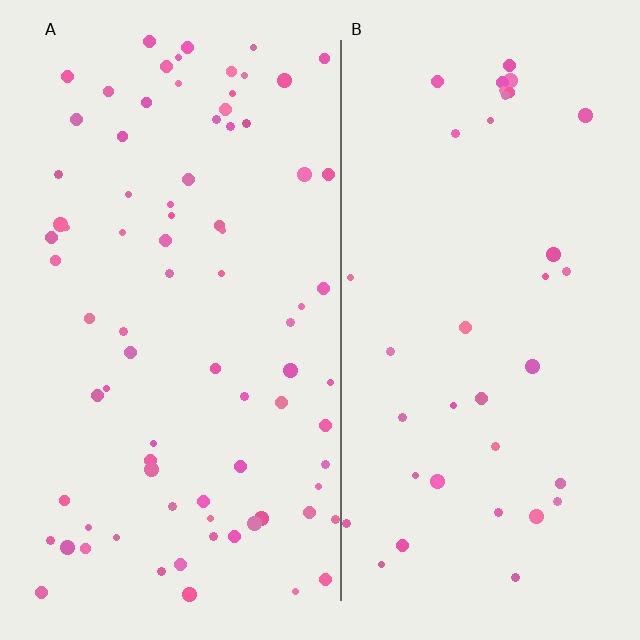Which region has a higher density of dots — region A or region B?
A (the left).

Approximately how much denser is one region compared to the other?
Approximately 2.2× — region A over region B.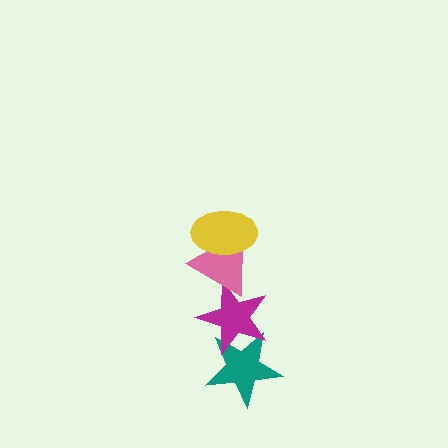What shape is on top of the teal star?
The magenta star is on top of the teal star.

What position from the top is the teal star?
The teal star is 4th from the top.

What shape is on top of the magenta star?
The pink triangle is on top of the magenta star.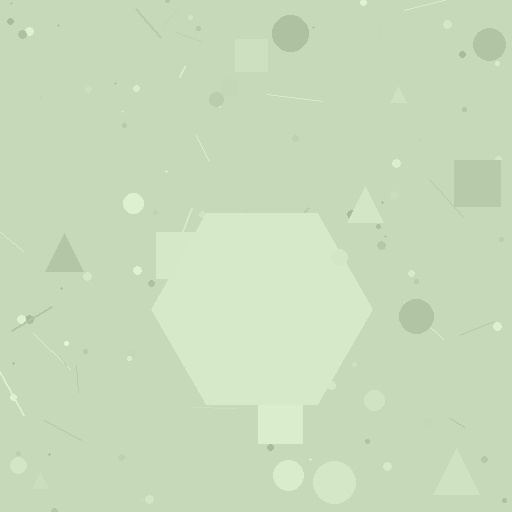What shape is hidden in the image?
A hexagon is hidden in the image.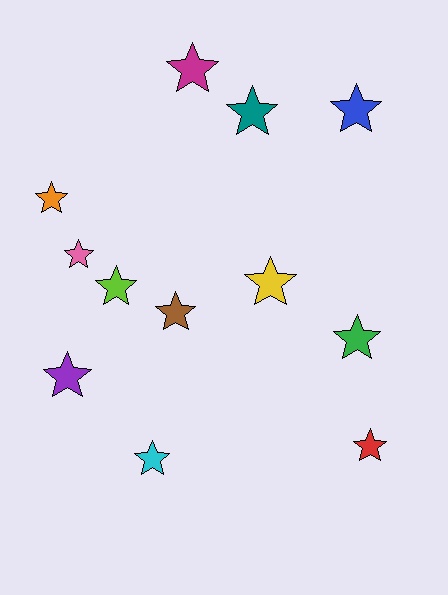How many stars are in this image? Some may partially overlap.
There are 12 stars.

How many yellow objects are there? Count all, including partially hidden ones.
There is 1 yellow object.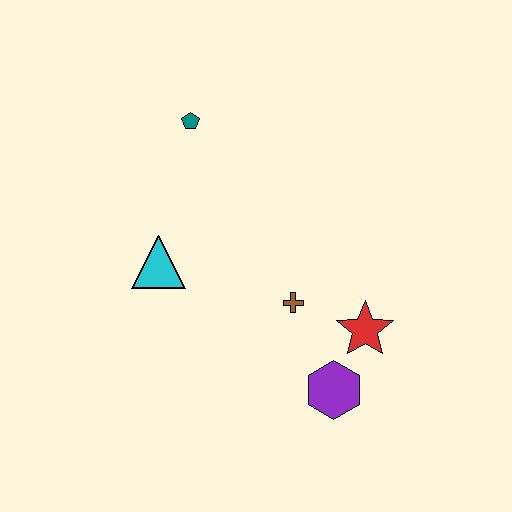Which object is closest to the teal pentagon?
The cyan triangle is closest to the teal pentagon.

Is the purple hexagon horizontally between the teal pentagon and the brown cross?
No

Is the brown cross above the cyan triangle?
No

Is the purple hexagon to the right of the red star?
No